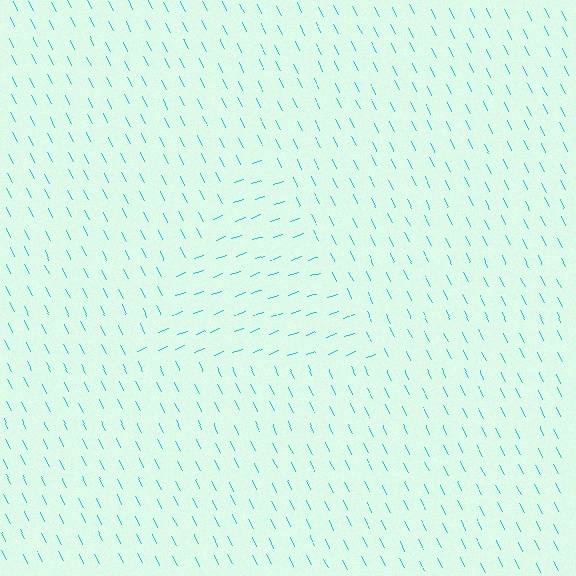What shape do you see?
I see a triangle.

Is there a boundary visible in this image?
Yes, there is a texture boundary formed by a change in line orientation.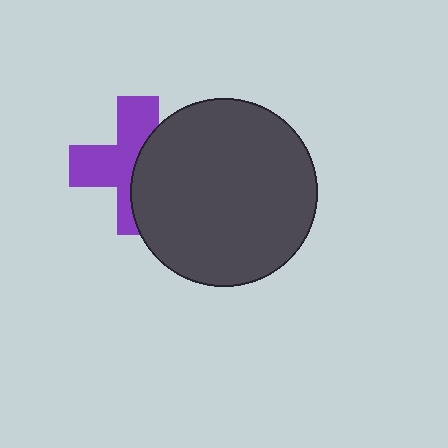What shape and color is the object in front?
The object in front is a dark gray circle.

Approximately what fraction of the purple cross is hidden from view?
Roughly 46% of the purple cross is hidden behind the dark gray circle.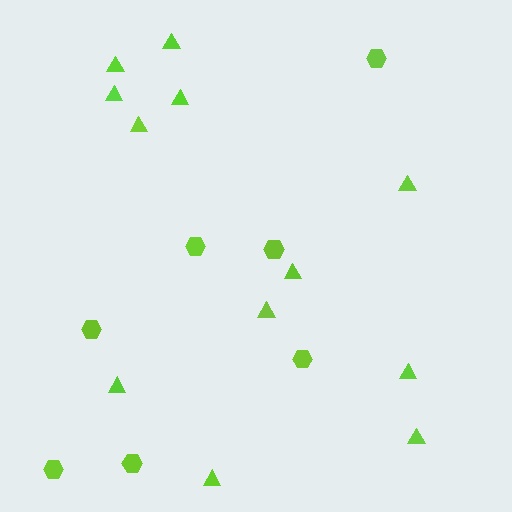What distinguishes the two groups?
There are 2 groups: one group of hexagons (7) and one group of triangles (12).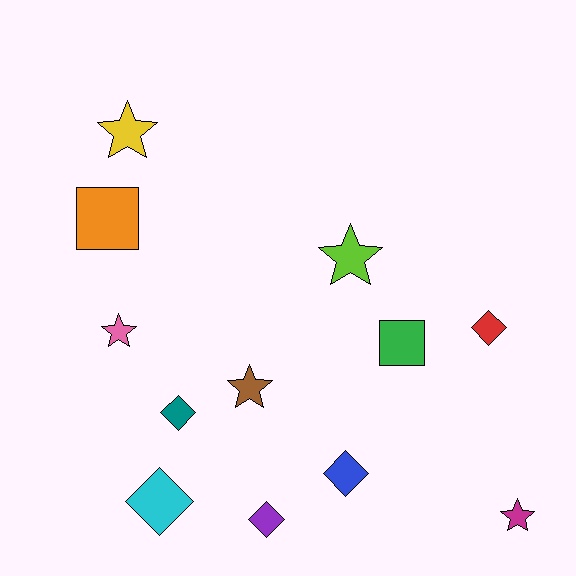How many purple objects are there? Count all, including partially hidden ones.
There is 1 purple object.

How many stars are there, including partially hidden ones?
There are 5 stars.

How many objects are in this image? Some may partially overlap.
There are 12 objects.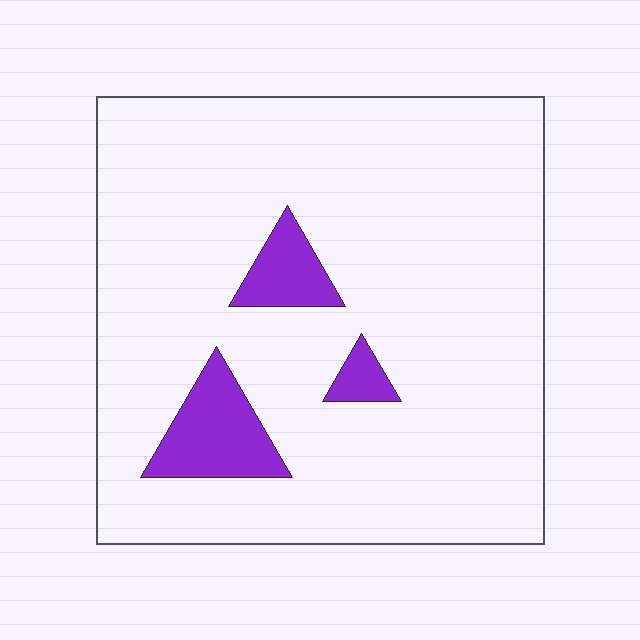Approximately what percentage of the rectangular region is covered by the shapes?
Approximately 10%.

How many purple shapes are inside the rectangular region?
3.